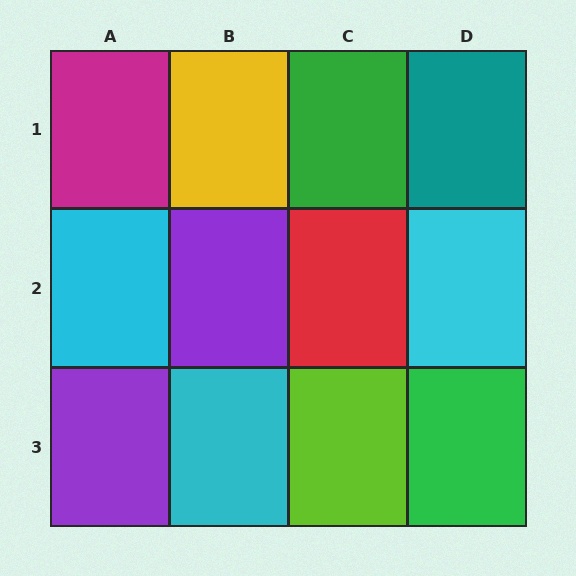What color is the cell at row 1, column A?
Magenta.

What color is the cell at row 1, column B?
Yellow.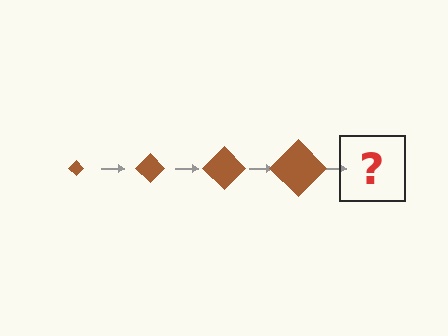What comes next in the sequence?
The next element should be a brown diamond, larger than the previous one.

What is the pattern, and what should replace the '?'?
The pattern is that the diamond gets progressively larger each step. The '?' should be a brown diamond, larger than the previous one.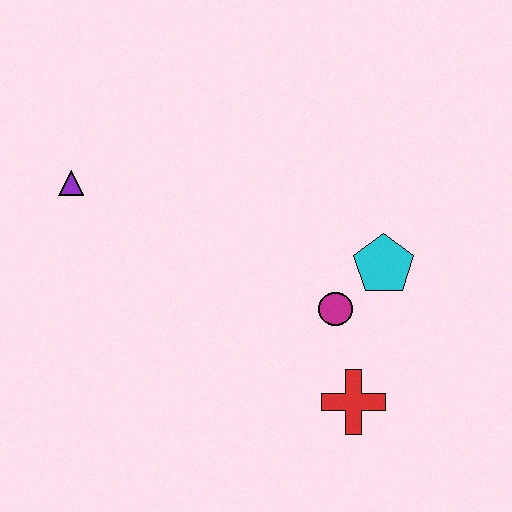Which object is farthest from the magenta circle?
The purple triangle is farthest from the magenta circle.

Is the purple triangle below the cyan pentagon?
No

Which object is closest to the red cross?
The magenta circle is closest to the red cross.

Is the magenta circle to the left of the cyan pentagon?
Yes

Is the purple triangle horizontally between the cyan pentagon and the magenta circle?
No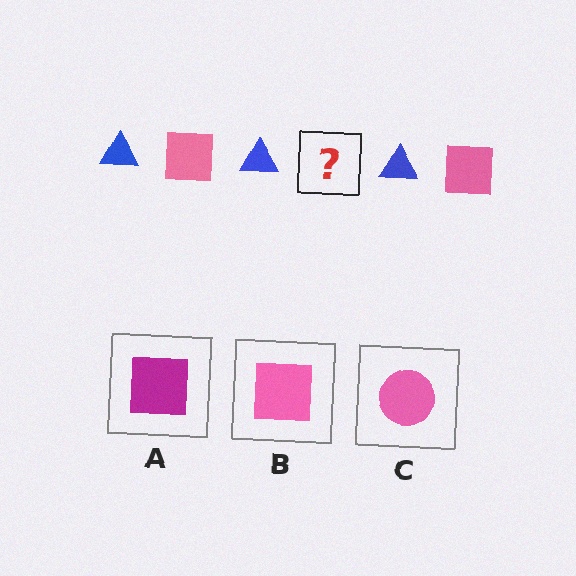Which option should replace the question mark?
Option B.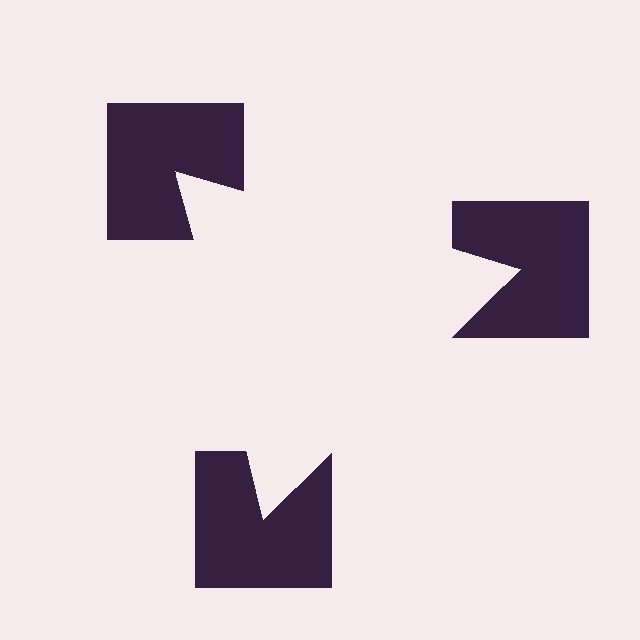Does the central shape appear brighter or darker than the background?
It typically appears slightly brighter than the background, even though no actual brightness change is drawn.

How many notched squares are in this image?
There are 3 — one at each vertex of the illusory triangle.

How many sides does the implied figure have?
3 sides.